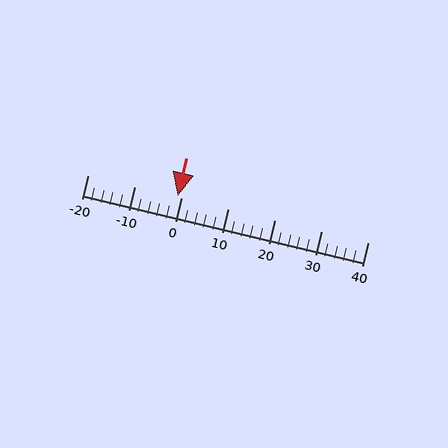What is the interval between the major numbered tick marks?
The major tick marks are spaced 10 units apart.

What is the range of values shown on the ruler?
The ruler shows values from -20 to 40.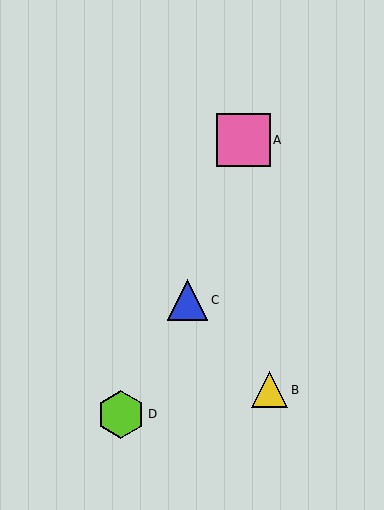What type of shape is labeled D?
Shape D is a lime hexagon.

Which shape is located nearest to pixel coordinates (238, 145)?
The pink square (labeled A) at (244, 140) is nearest to that location.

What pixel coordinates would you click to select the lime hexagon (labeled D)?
Click at (121, 414) to select the lime hexagon D.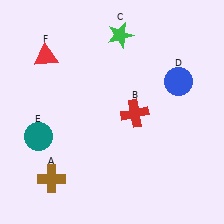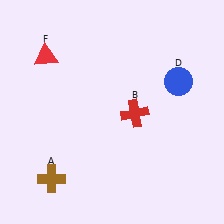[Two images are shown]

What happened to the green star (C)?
The green star (C) was removed in Image 2. It was in the top-right area of Image 1.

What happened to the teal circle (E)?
The teal circle (E) was removed in Image 2. It was in the bottom-left area of Image 1.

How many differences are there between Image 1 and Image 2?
There are 2 differences between the two images.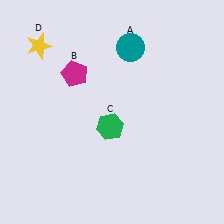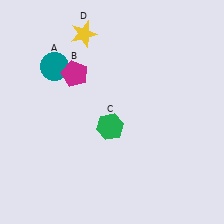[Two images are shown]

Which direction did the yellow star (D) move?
The yellow star (D) moved right.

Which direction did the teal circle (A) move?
The teal circle (A) moved left.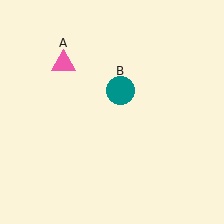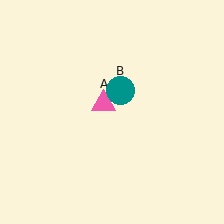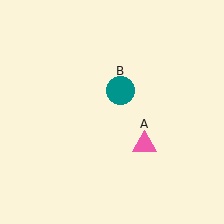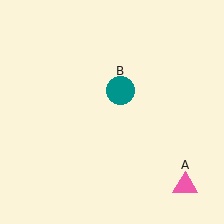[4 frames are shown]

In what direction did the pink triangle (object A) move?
The pink triangle (object A) moved down and to the right.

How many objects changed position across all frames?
1 object changed position: pink triangle (object A).